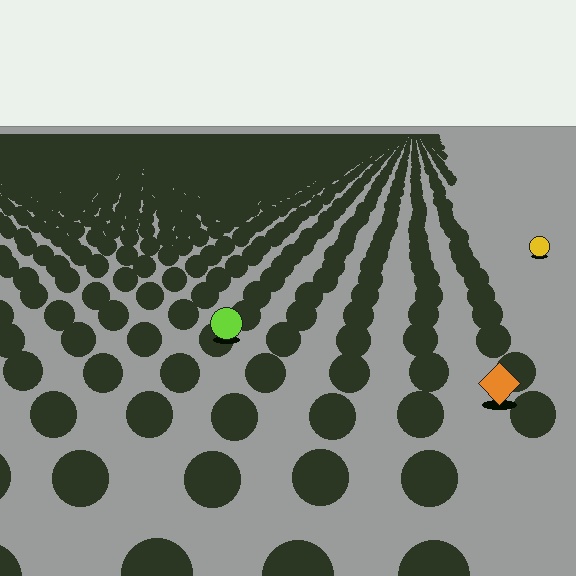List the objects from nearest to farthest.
From nearest to farthest: the orange diamond, the lime circle, the yellow circle.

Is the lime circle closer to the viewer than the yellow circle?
Yes. The lime circle is closer — you can tell from the texture gradient: the ground texture is coarser near it.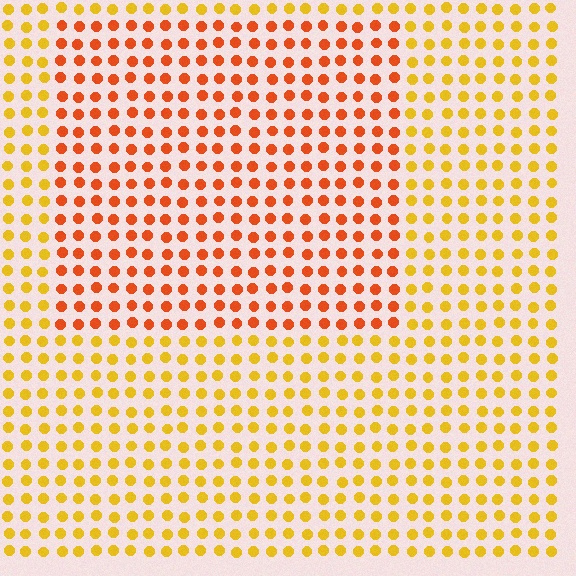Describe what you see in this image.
The image is filled with small yellow elements in a uniform arrangement. A rectangle-shaped region is visible where the elements are tinted to a slightly different hue, forming a subtle color boundary.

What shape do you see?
I see a rectangle.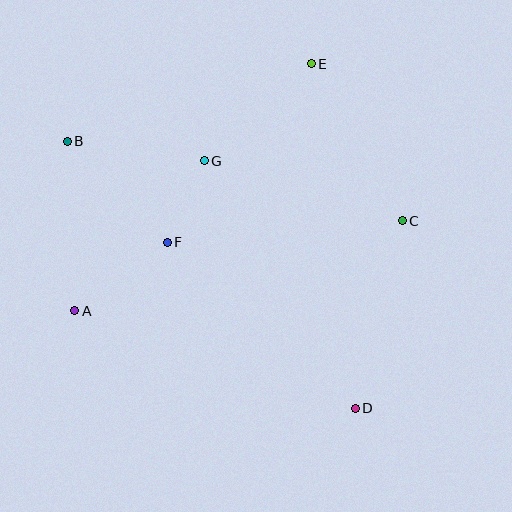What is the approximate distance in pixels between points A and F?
The distance between A and F is approximately 115 pixels.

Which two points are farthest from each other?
Points B and D are farthest from each other.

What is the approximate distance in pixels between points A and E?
The distance between A and E is approximately 342 pixels.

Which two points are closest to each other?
Points F and G are closest to each other.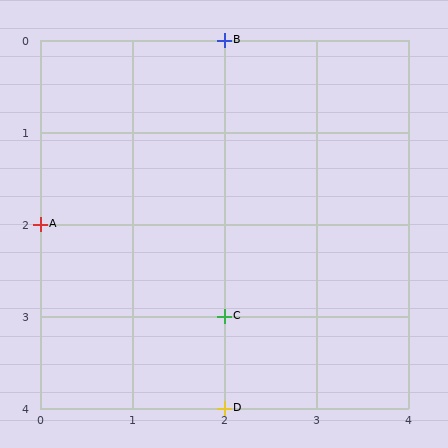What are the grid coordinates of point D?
Point D is at grid coordinates (2, 4).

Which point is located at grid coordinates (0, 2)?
Point A is at (0, 2).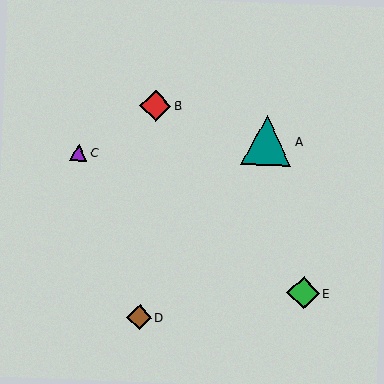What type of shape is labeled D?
Shape D is a brown diamond.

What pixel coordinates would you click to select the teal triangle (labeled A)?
Click at (267, 141) to select the teal triangle A.